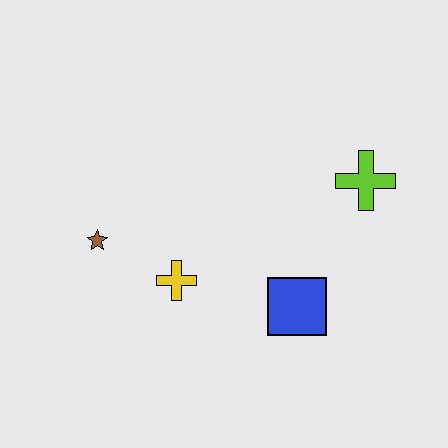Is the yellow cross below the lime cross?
Yes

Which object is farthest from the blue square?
The brown star is farthest from the blue square.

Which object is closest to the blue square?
The yellow cross is closest to the blue square.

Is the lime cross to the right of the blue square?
Yes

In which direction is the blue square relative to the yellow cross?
The blue square is to the right of the yellow cross.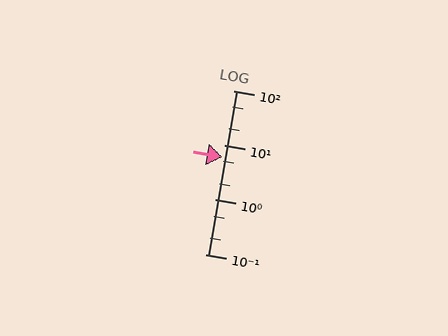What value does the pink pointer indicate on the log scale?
The pointer indicates approximately 6.1.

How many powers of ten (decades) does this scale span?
The scale spans 3 decades, from 0.1 to 100.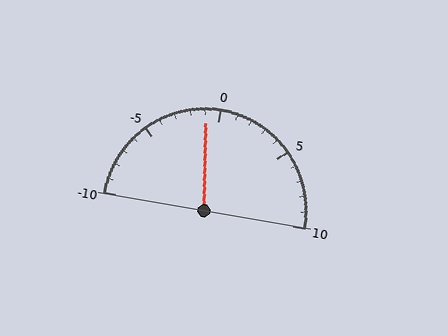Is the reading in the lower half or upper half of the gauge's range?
The reading is in the lower half of the range (-10 to 10).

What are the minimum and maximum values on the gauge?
The gauge ranges from -10 to 10.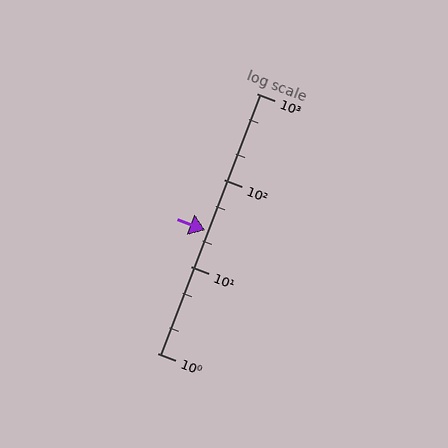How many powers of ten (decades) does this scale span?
The scale spans 3 decades, from 1 to 1000.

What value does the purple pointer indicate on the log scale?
The pointer indicates approximately 26.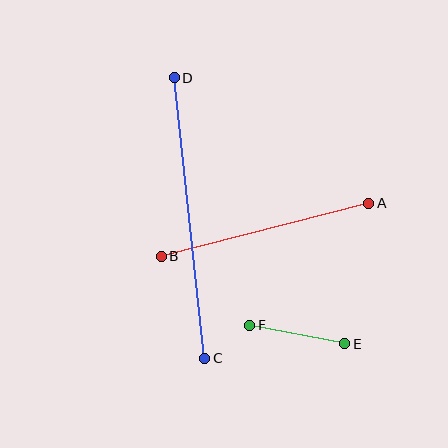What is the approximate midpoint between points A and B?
The midpoint is at approximately (265, 230) pixels.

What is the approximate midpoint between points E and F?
The midpoint is at approximately (297, 334) pixels.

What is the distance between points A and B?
The distance is approximately 215 pixels.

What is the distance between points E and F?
The distance is approximately 97 pixels.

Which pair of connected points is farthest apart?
Points C and D are farthest apart.